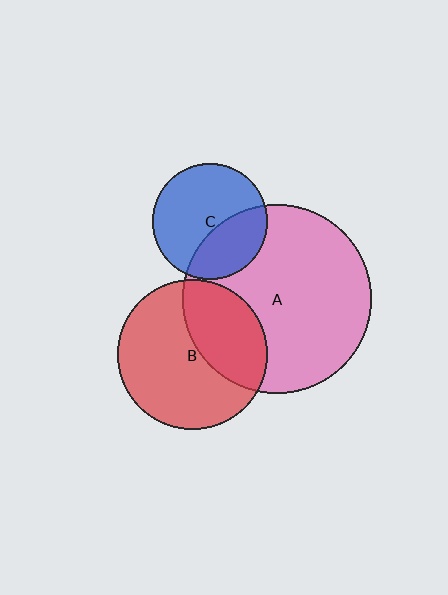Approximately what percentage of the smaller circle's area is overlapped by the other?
Approximately 35%.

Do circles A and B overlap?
Yes.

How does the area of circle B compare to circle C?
Approximately 1.7 times.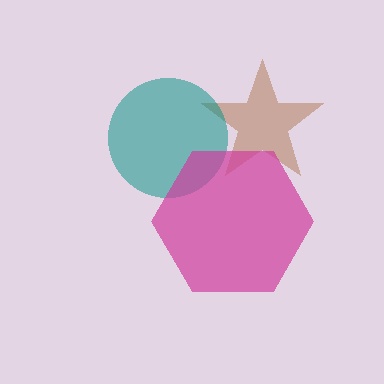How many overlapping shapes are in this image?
There are 3 overlapping shapes in the image.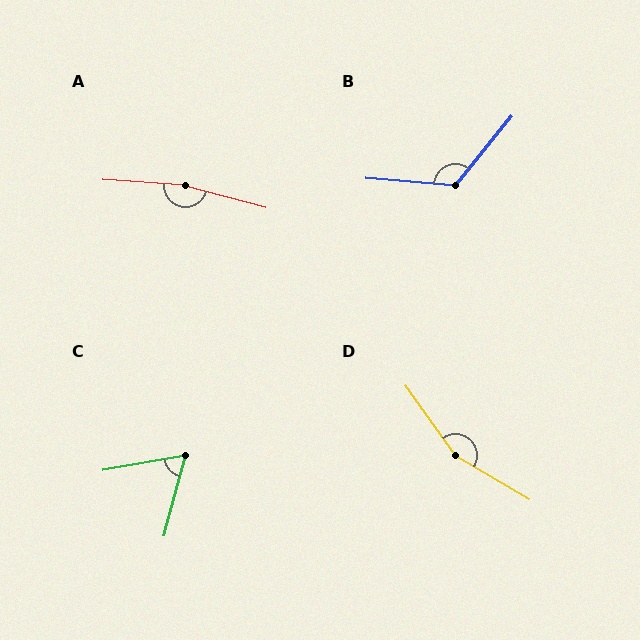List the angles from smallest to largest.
C (65°), B (124°), D (156°), A (169°).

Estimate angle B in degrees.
Approximately 124 degrees.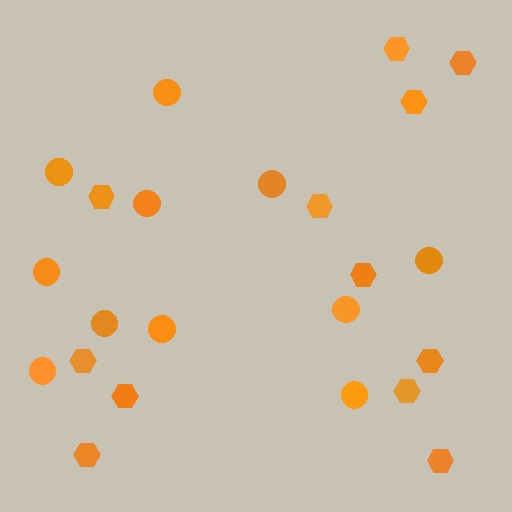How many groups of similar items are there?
There are 2 groups: one group of circles (11) and one group of hexagons (12).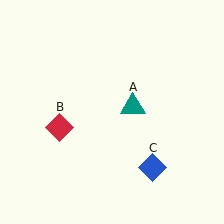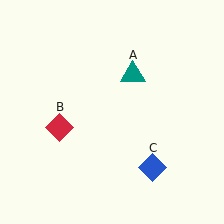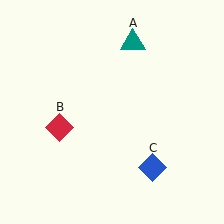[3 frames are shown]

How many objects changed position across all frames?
1 object changed position: teal triangle (object A).